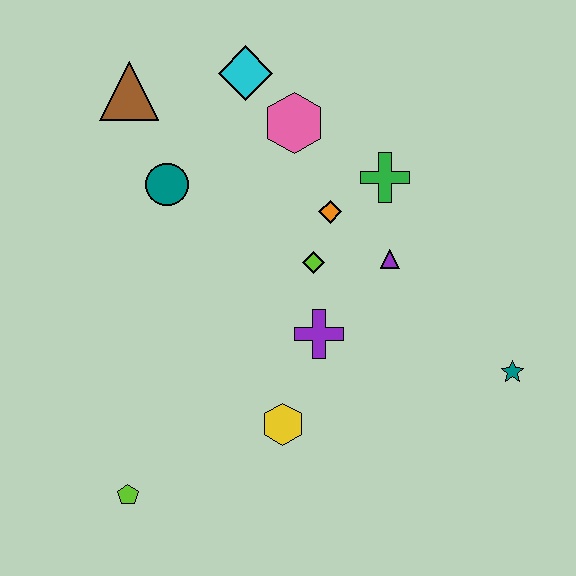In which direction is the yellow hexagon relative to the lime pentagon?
The yellow hexagon is to the right of the lime pentagon.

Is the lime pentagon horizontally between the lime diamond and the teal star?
No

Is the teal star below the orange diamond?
Yes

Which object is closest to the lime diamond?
The orange diamond is closest to the lime diamond.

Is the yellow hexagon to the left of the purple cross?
Yes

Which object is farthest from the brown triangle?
The teal star is farthest from the brown triangle.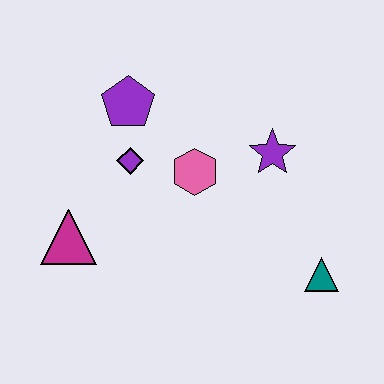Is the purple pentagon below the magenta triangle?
No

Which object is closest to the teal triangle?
The purple star is closest to the teal triangle.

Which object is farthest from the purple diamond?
The teal triangle is farthest from the purple diamond.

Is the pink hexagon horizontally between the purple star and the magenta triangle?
Yes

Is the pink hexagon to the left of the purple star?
Yes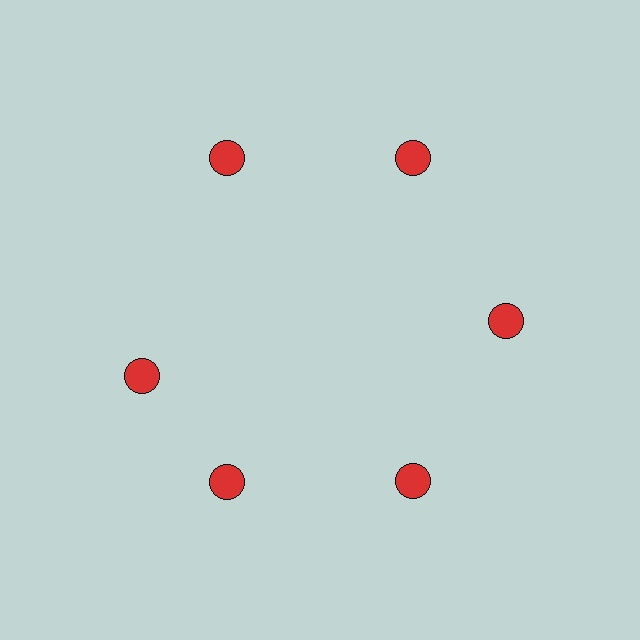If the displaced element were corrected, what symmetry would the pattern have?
It would have 6-fold rotational symmetry — the pattern would map onto itself every 60 degrees.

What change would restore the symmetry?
The symmetry would be restored by rotating it back into even spacing with its neighbors so that all 6 circles sit at equal angles and equal distance from the center.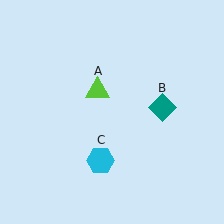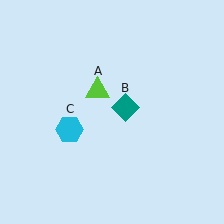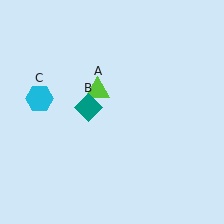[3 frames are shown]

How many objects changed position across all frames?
2 objects changed position: teal diamond (object B), cyan hexagon (object C).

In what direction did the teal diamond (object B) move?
The teal diamond (object B) moved left.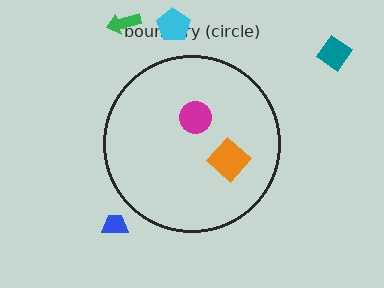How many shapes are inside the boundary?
2 inside, 4 outside.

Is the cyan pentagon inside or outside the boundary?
Outside.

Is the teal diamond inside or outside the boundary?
Outside.